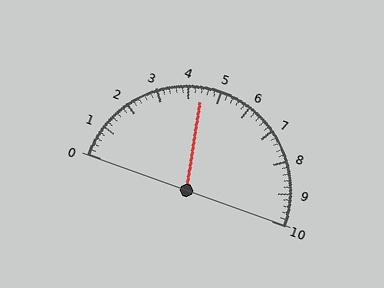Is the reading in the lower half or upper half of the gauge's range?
The reading is in the lower half of the range (0 to 10).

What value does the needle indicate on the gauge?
The needle indicates approximately 4.4.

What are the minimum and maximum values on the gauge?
The gauge ranges from 0 to 10.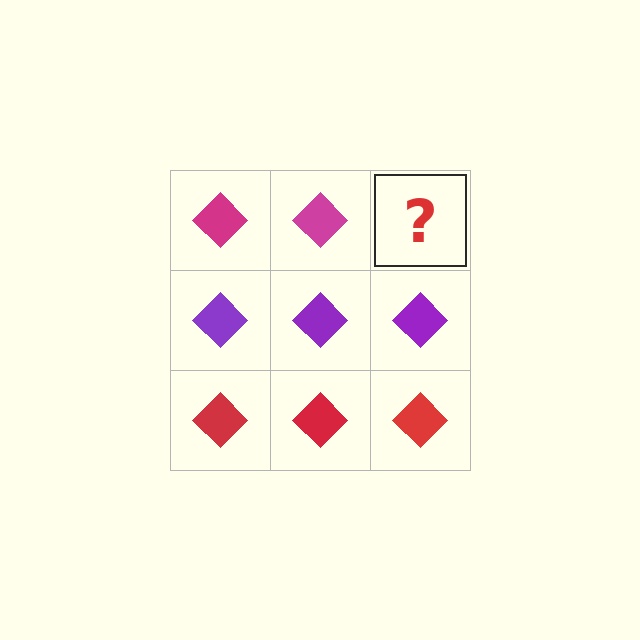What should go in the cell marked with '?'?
The missing cell should contain a magenta diamond.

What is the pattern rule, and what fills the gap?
The rule is that each row has a consistent color. The gap should be filled with a magenta diamond.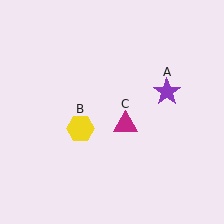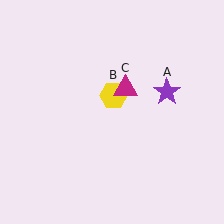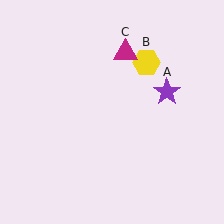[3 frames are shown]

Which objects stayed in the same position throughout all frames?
Purple star (object A) remained stationary.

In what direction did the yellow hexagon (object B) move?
The yellow hexagon (object B) moved up and to the right.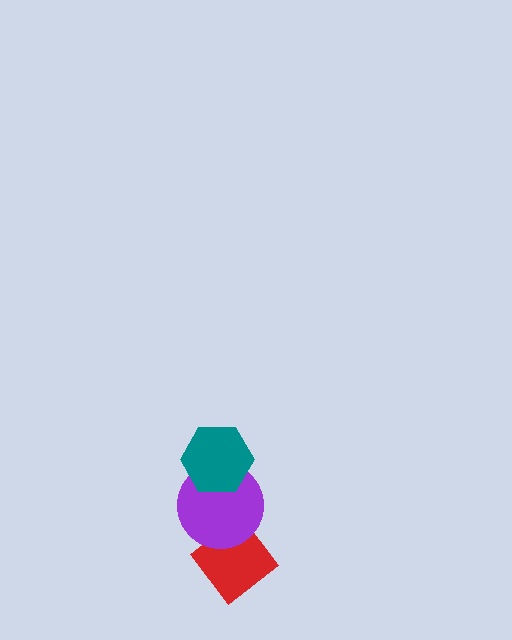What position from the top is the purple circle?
The purple circle is 2nd from the top.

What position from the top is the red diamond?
The red diamond is 3rd from the top.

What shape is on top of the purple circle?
The teal hexagon is on top of the purple circle.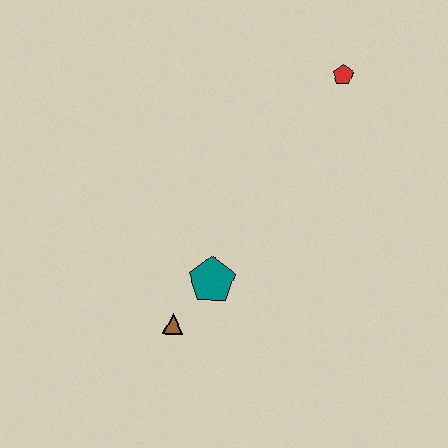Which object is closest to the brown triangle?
The teal pentagon is closest to the brown triangle.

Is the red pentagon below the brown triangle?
No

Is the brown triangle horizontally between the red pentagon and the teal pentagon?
No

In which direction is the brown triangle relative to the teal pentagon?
The brown triangle is below the teal pentagon.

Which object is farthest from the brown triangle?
The red pentagon is farthest from the brown triangle.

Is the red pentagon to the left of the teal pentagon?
No